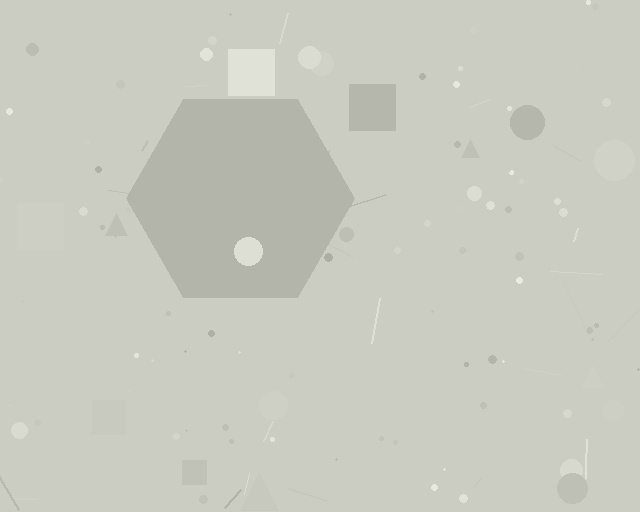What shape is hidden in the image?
A hexagon is hidden in the image.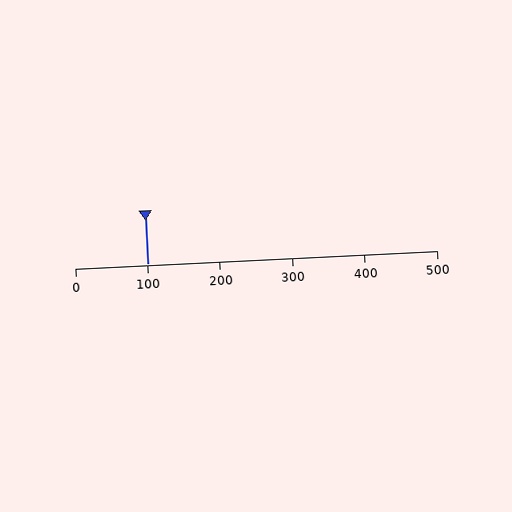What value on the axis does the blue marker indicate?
The marker indicates approximately 100.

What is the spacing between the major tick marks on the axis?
The major ticks are spaced 100 apart.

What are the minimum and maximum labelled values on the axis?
The axis runs from 0 to 500.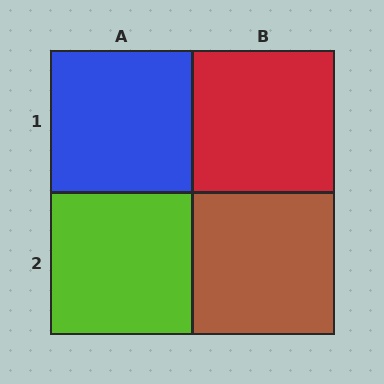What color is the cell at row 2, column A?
Lime.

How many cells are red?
1 cell is red.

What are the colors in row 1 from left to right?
Blue, red.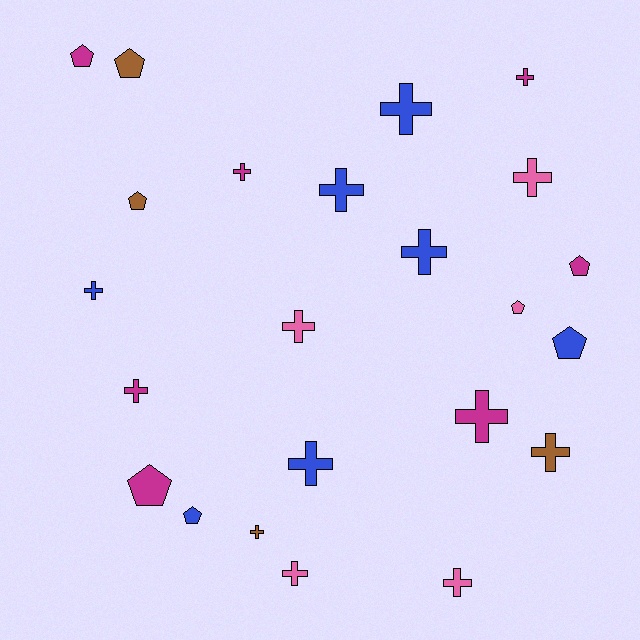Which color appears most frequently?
Blue, with 7 objects.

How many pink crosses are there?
There are 4 pink crosses.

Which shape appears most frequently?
Cross, with 15 objects.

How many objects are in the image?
There are 23 objects.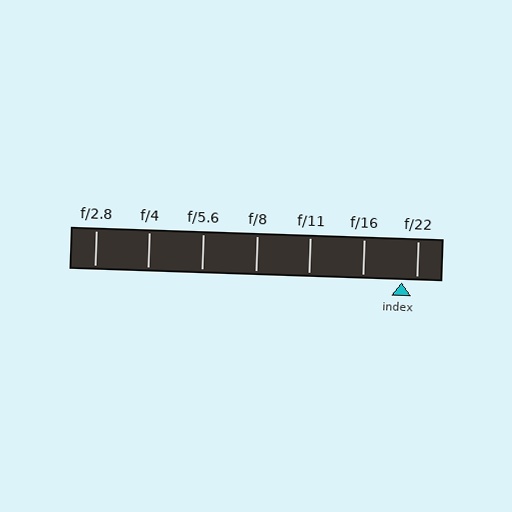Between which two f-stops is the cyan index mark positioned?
The index mark is between f/16 and f/22.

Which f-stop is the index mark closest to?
The index mark is closest to f/22.